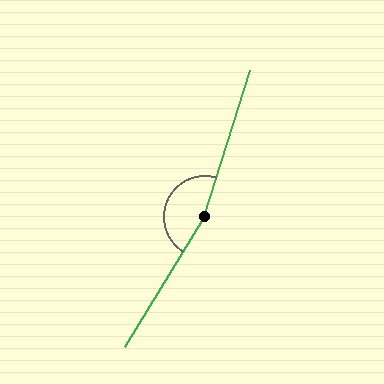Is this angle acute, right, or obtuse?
It is obtuse.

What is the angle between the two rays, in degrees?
Approximately 166 degrees.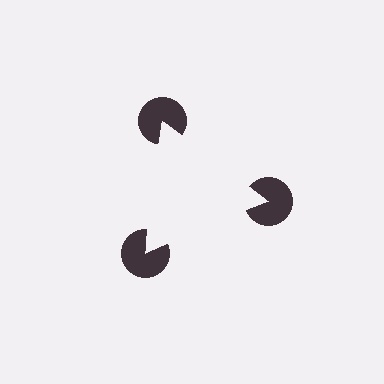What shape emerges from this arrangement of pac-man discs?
An illusory triangle — its edges are inferred from the aligned wedge cuts in the pac-man discs, not physically drawn.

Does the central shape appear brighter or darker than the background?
It typically appears slightly brighter than the background, even though no actual brightness change is drawn.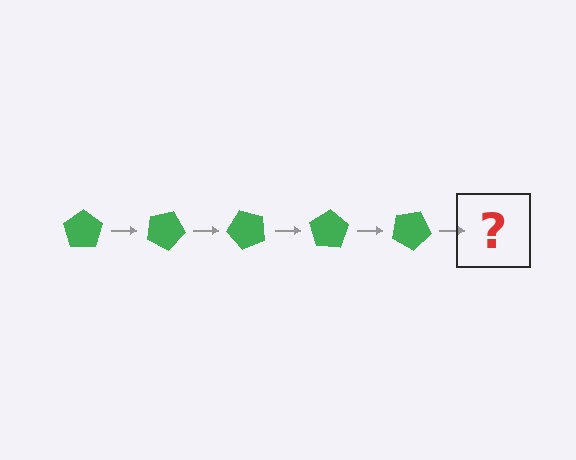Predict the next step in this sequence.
The next step is a green pentagon rotated 125 degrees.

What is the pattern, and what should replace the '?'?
The pattern is that the pentagon rotates 25 degrees each step. The '?' should be a green pentagon rotated 125 degrees.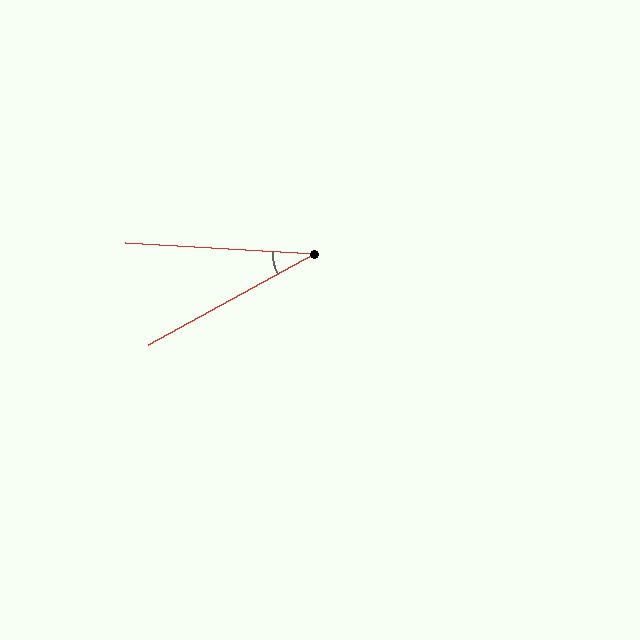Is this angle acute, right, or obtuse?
It is acute.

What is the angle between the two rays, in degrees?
Approximately 32 degrees.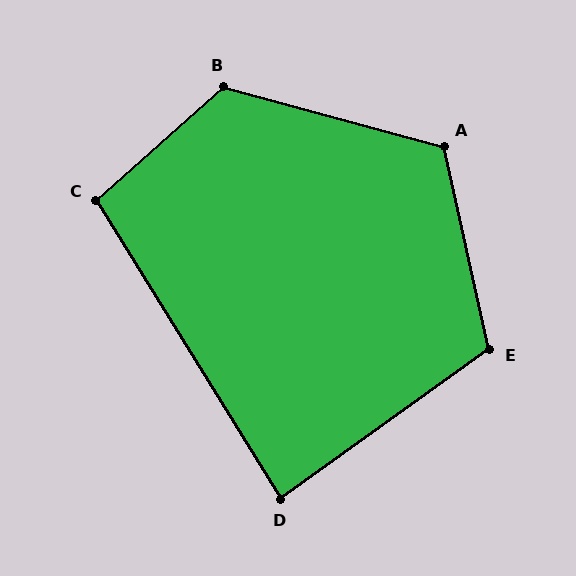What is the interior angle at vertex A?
Approximately 118 degrees (obtuse).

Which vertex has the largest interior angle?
B, at approximately 123 degrees.